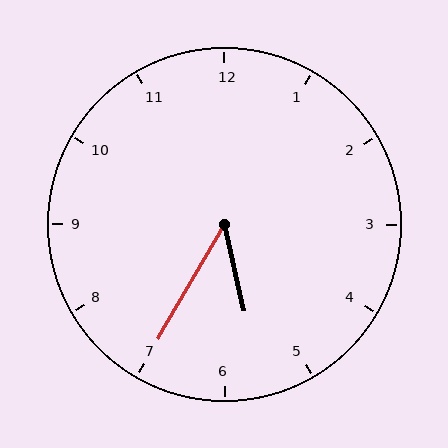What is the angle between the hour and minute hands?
Approximately 42 degrees.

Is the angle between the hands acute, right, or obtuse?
It is acute.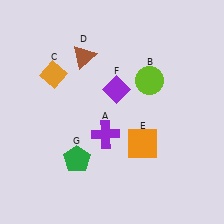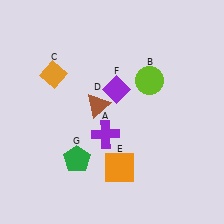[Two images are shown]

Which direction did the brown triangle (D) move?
The brown triangle (D) moved down.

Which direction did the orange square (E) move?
The orange square (E) moved left.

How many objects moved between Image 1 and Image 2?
2 objects moved between the two images.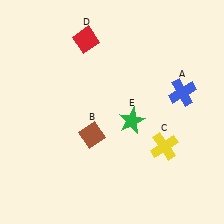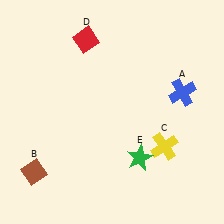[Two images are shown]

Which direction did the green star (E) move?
The green star (E) moved down.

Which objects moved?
The objects that moved are: the brown diamond (B), the green star (E).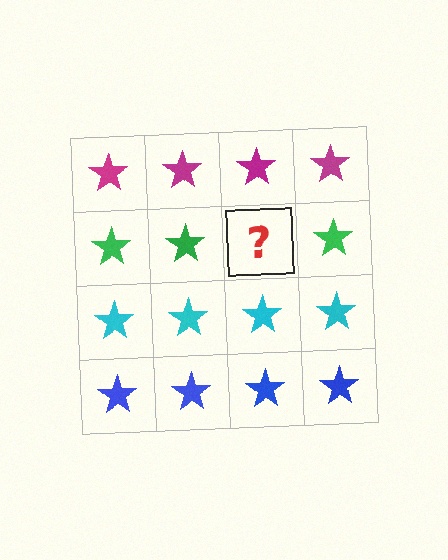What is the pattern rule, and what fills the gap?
The rule is that each row has a consistent color. The gap should be filled with a green star.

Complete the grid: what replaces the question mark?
The question mark should be replaced with a green star.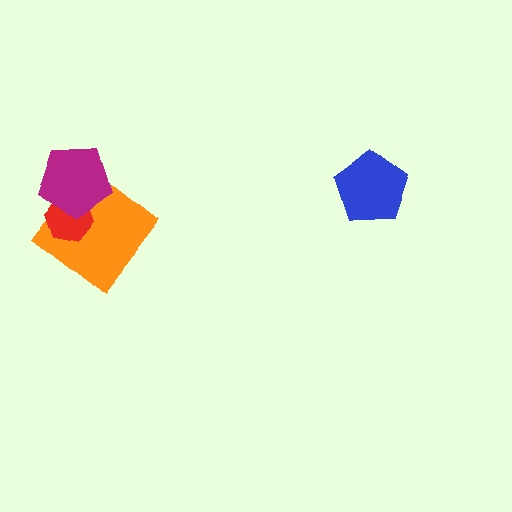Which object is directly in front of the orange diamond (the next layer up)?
The red hexagon is directly in front of the orange diamond.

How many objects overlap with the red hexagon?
2 objects overlap with the red hexagon.